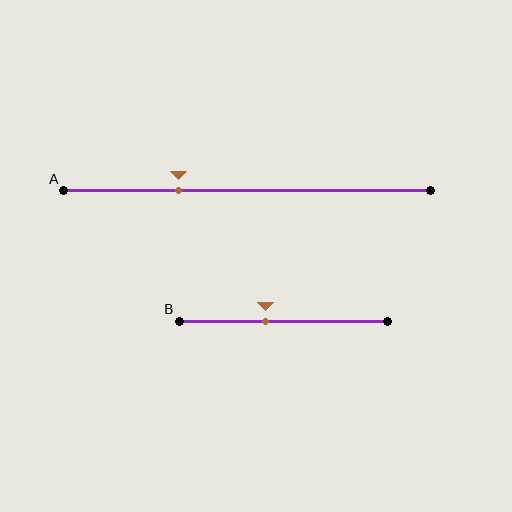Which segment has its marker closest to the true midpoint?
Segment B has its marker closest to the true midpoint.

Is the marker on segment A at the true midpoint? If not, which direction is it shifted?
No, the marker on segment A is shifted to the left by about 19% of the segment length.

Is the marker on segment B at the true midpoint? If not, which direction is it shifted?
No, the marker on segment B is shifted to the left by about 9% of the segment length.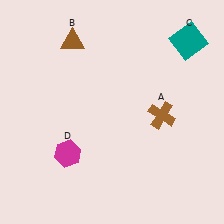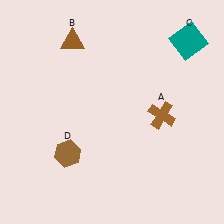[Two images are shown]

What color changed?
The hexagon (D) changed from magenta in Image 1 to brown in Image 2.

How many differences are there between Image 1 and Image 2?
There is 1 difference between the two images.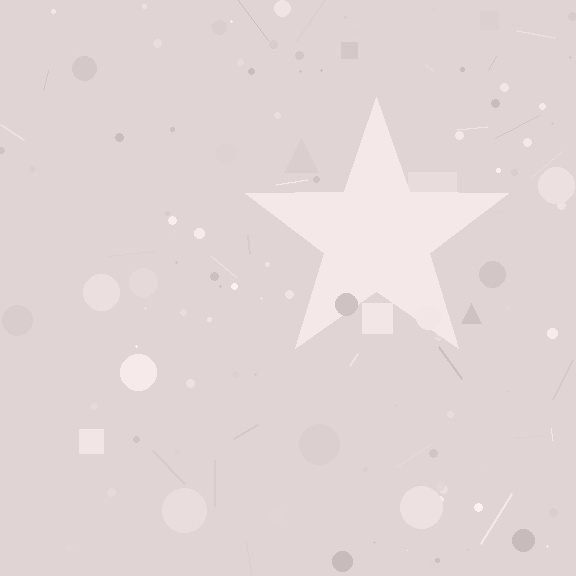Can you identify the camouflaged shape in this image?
The camouflaged shape is a star.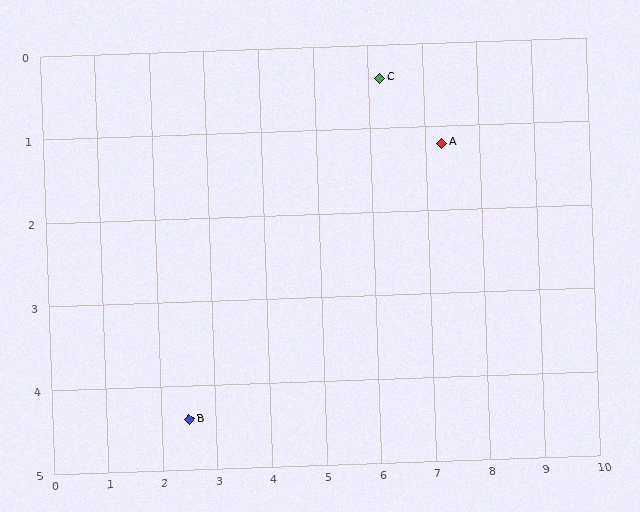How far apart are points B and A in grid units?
Points B and A are about 5.8 grid units apart.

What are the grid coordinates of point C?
Point C is at approximately (6.2, 0.4).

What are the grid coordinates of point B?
Point B is at approximately (2.5, 4.4).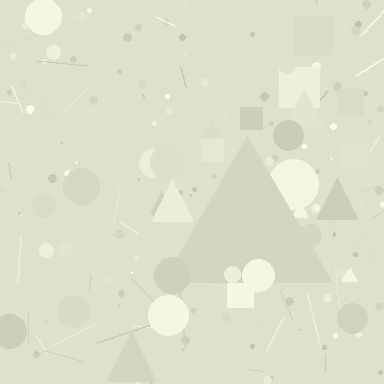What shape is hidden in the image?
A triangle is hidden in the image.